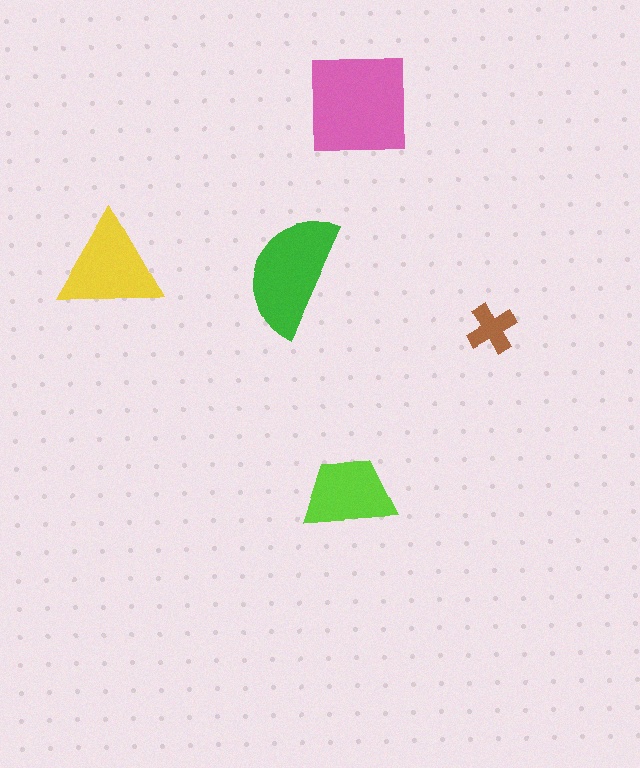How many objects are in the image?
There are 5 objects in the image.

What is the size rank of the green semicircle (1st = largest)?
2nd.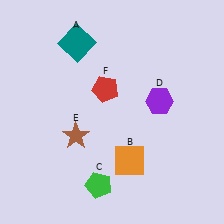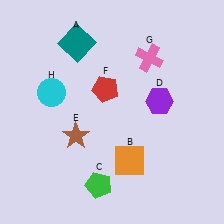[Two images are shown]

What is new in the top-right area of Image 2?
A pink cross (G) was added in the top-right area of Image 2.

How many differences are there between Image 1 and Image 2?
There are 2 differences between the two images.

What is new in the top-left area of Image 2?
A cyan circle (H) was added in the top-left area of Image 2.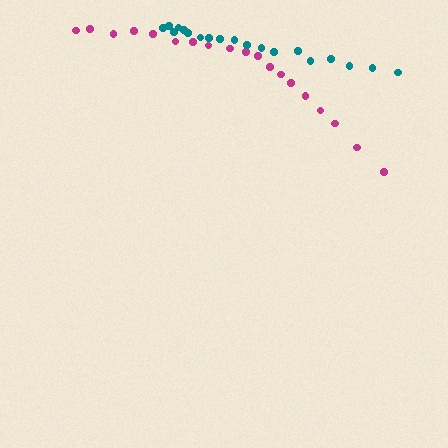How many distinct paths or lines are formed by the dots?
There are 2 distinct paths.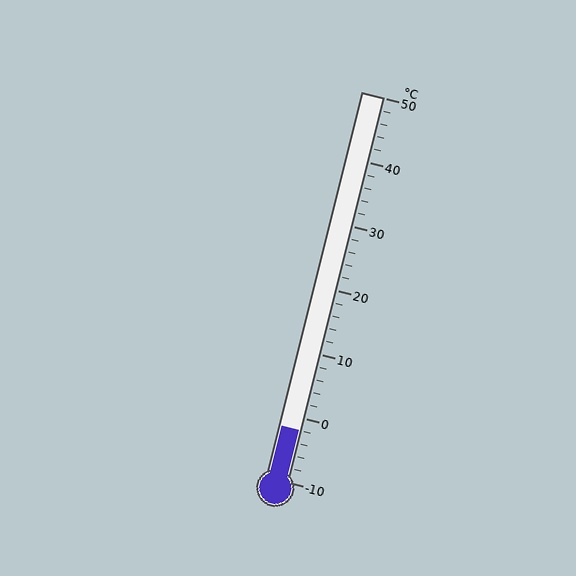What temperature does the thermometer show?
The thermometer shows approximately -2°C.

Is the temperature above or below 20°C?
The temperature is below 20°C.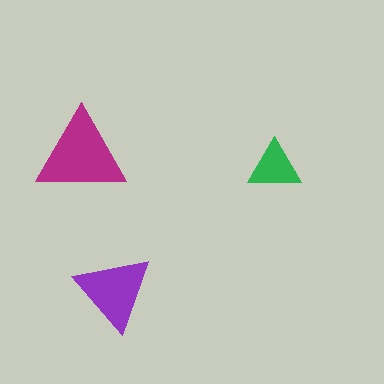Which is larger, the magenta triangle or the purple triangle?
The magenta one.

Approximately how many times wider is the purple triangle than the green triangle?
About 1.5 times wider.